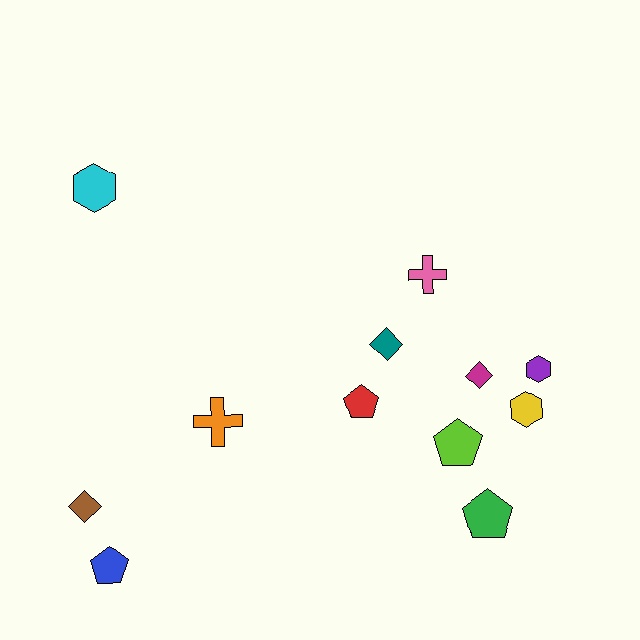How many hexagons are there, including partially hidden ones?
There are 3 hexagons.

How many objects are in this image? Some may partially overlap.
There are 12 objects.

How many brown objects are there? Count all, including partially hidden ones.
There is 1 brown object.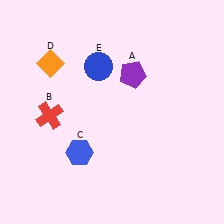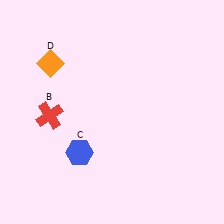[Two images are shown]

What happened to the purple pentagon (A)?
The purple pentagon (A) was removed in Image 2. It was in the top-right area of Image 1.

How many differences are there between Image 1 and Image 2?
There are 2 differences between the two images.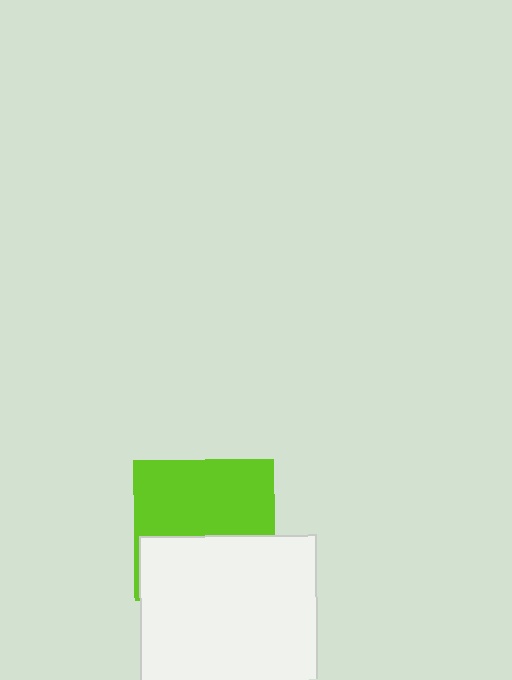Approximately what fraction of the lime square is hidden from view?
Roughly 44% of the lime square is hidden behind the white rectangle.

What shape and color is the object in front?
The object in front is a white rectangle.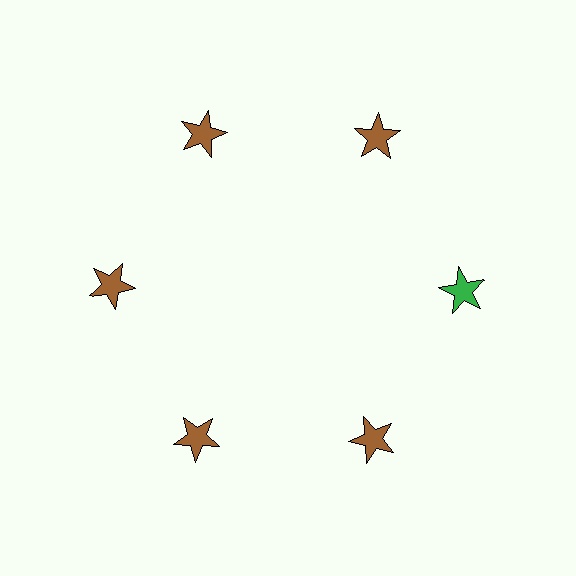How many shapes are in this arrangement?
There are 6 shapes arranged in a ring pattern.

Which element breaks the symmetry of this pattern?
The green star at roughly the 3 o'clock position breaks the symmetry. All other shapes are brown stars.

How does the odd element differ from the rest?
It has a different color: green instead of brown.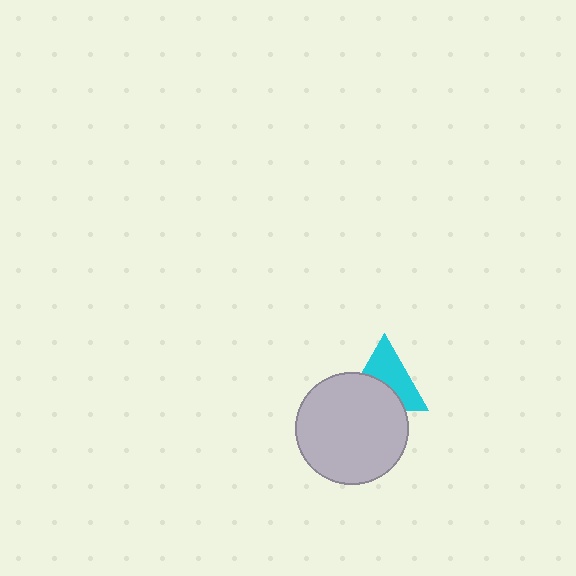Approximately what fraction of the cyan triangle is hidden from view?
Roughly 46% of the cyan triangle is hidden behind the light gray circle.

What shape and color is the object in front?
The object in front is a light gray circle.